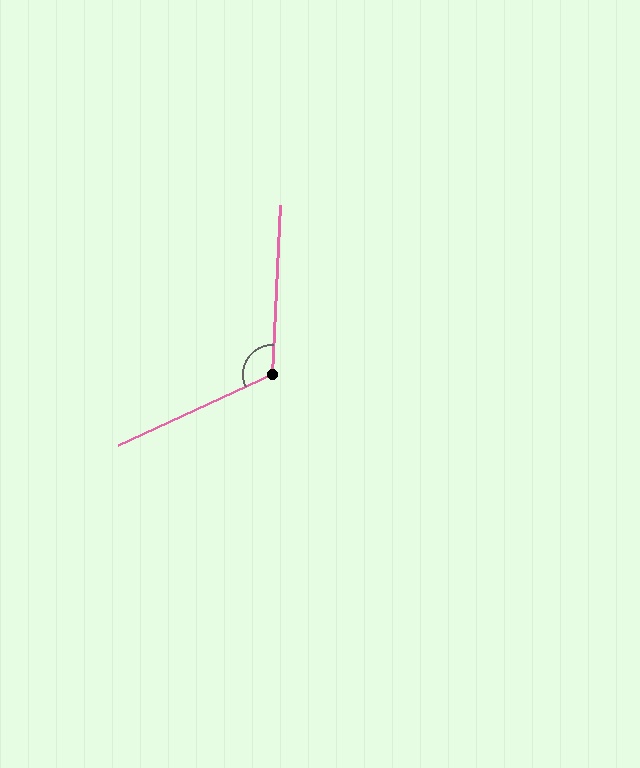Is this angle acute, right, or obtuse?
It is obtuse.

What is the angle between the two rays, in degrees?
Approximately 118 degrees.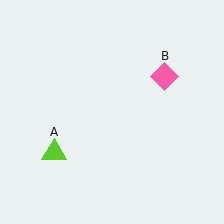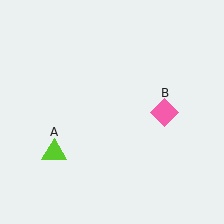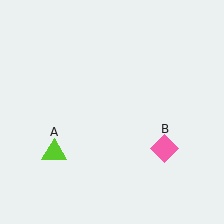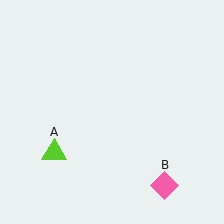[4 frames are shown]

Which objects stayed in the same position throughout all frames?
Lime triangle (object A) remained stationary.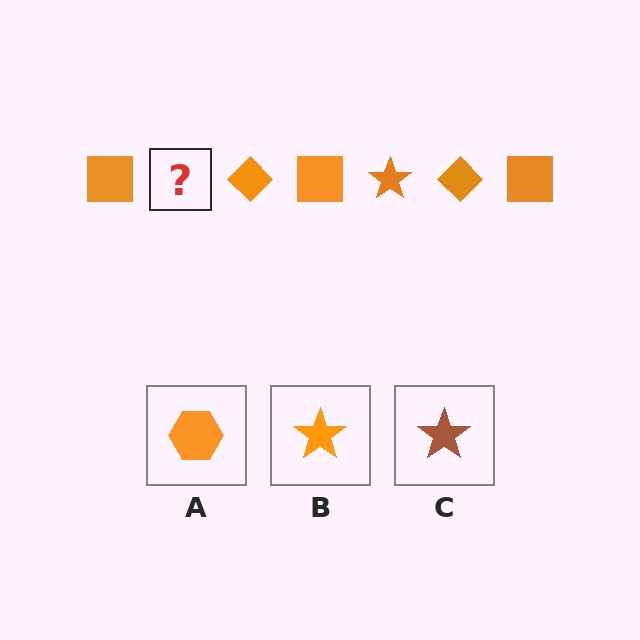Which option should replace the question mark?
Option B.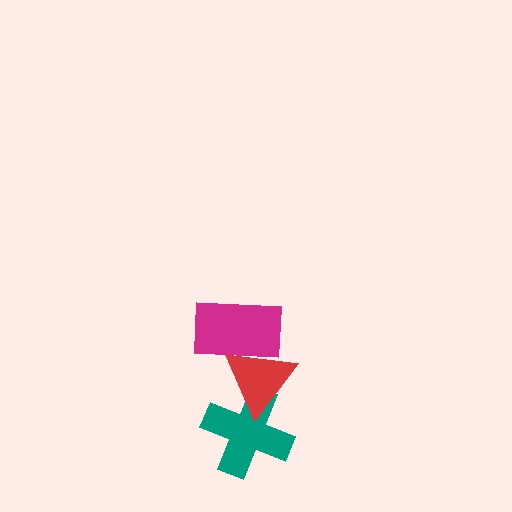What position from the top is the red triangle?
The red triangle is 2nd from the top.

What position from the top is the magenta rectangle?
The magenta rectangle is 1st from the top.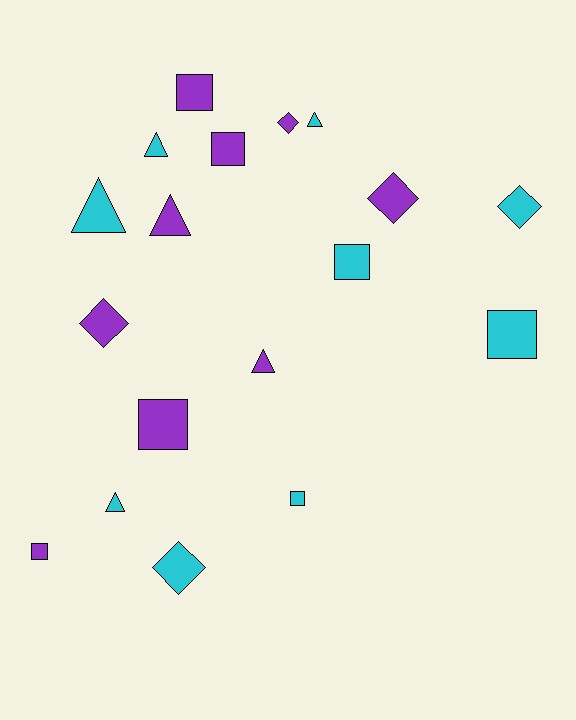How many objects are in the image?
There are 18 objects.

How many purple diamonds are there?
There are 3 purple diamonds.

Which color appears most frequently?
Cyan, with 9 objects.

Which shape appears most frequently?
Square, with 7 objects.